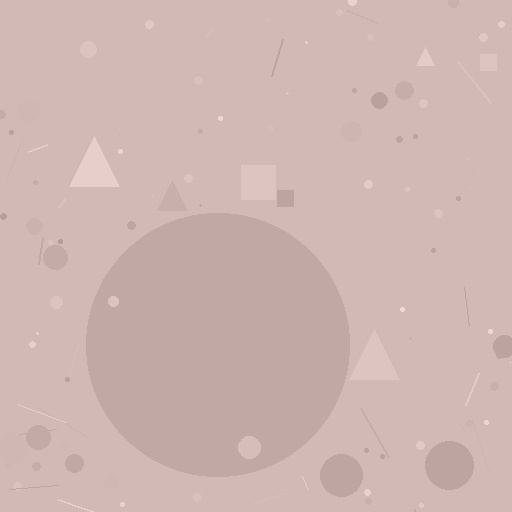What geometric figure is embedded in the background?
A circle is embedded in the background.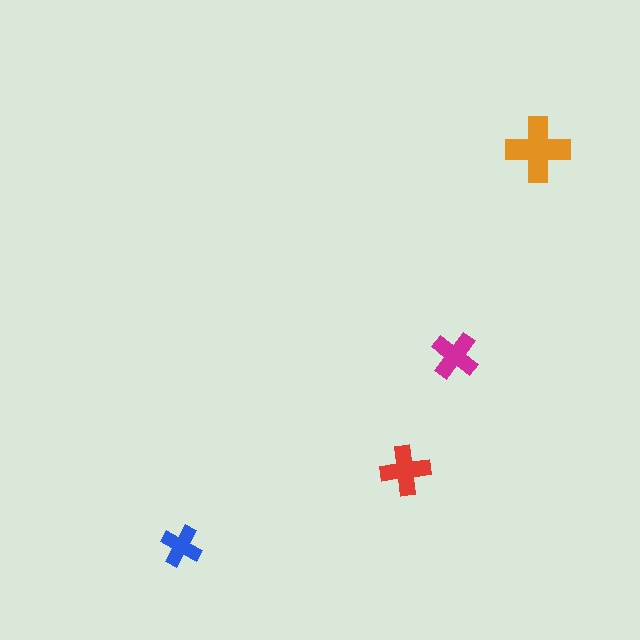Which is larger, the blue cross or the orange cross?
The orange one.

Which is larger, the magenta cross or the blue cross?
The magenta one.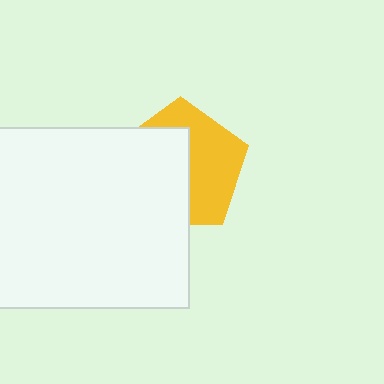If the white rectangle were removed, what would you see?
You would see the complete yellow pentagon.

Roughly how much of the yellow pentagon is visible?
About half of it is visible (roughly 49%).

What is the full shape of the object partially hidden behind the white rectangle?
The partially hidden object is a yellow pentagon.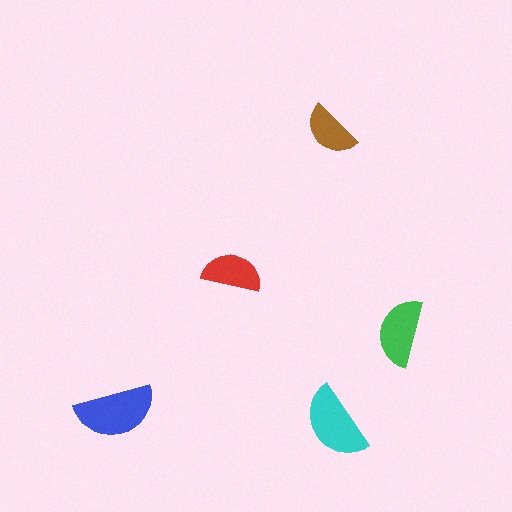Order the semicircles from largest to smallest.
the blue one, the cyan one, the green one, the red one, the brown one.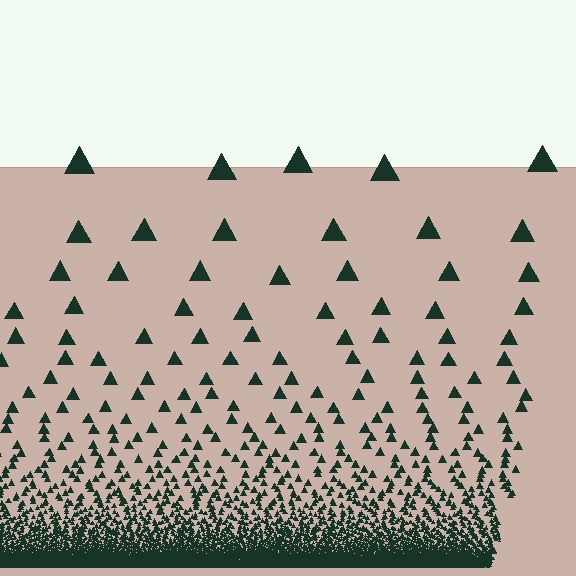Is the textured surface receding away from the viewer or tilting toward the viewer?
The surface appears to tilt toward the viewer. Texture elements get larger and sparser toward the top.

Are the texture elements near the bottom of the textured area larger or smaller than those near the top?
Smaller. The gradient is inverted — elements near the bottom are smaller and denser.